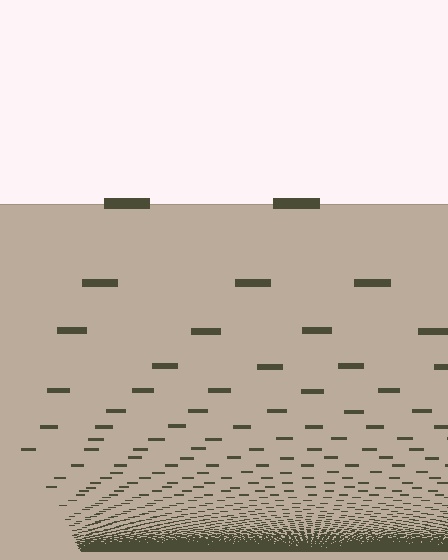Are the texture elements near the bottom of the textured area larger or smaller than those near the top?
Smaller. The gradient is inverted — elements near the bottom are smaller and denser.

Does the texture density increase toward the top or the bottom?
Density increases toward the bottom.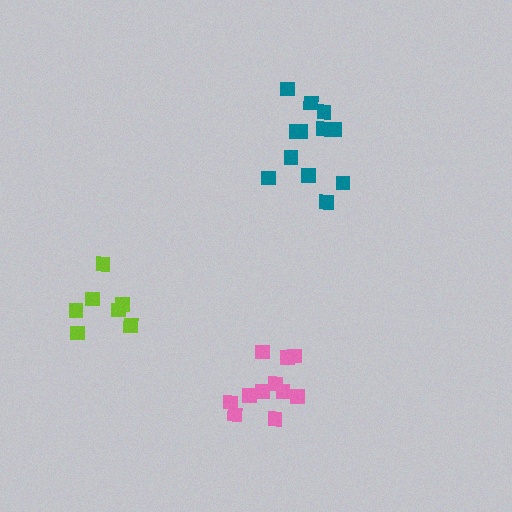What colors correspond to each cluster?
The clusters are colored: pink, teal, lime.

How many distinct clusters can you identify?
There are 3 distinct clusters.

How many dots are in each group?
Group 1: 11 dots, Group 2: 12 dots, Group 3: 7 dots (30 total).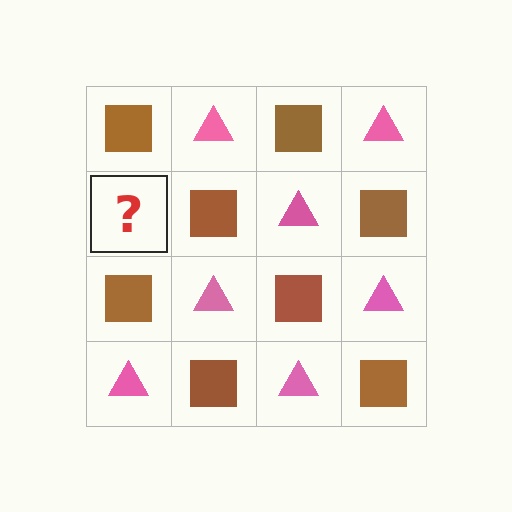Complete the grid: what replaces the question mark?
The question mark should be replaced with a pink triangle.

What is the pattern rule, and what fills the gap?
The rule is that it alternates brown square and pink triangle in a checkerboard pattern. The gap should be filled with a pink triangle.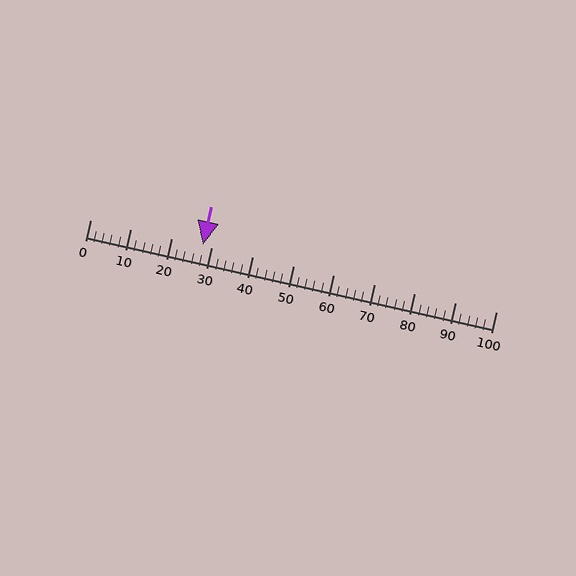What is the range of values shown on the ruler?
The ruler shows values from 0 to 100.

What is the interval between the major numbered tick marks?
The major tick marks are spaced 10 units apart.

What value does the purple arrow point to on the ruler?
The purple arrow points to approximately 28.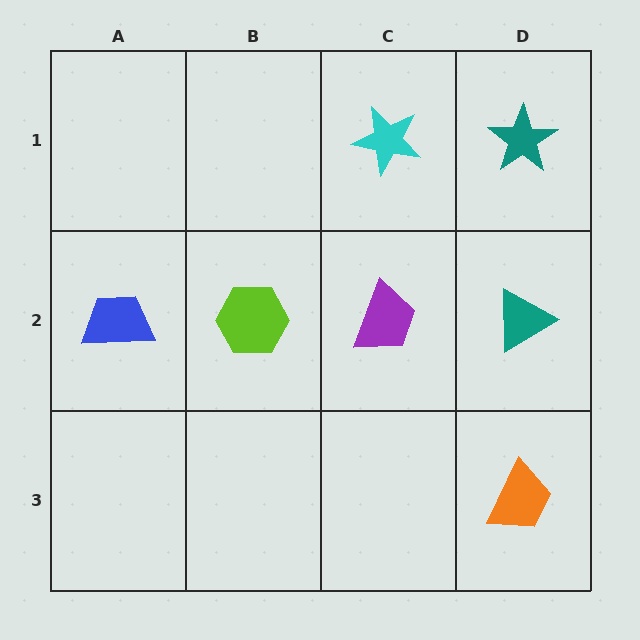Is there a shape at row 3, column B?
No, that cell is empty.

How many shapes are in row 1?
2 shapes.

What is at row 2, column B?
A lime hexagon.